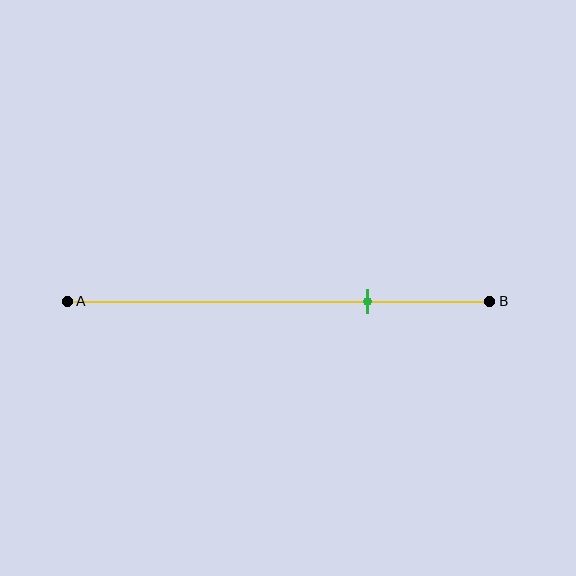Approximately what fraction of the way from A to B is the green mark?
The green mark is approximately 70% of the way from A to B.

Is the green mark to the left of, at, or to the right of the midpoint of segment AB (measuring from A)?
The green mark is to the right of the midpoint of segment AB.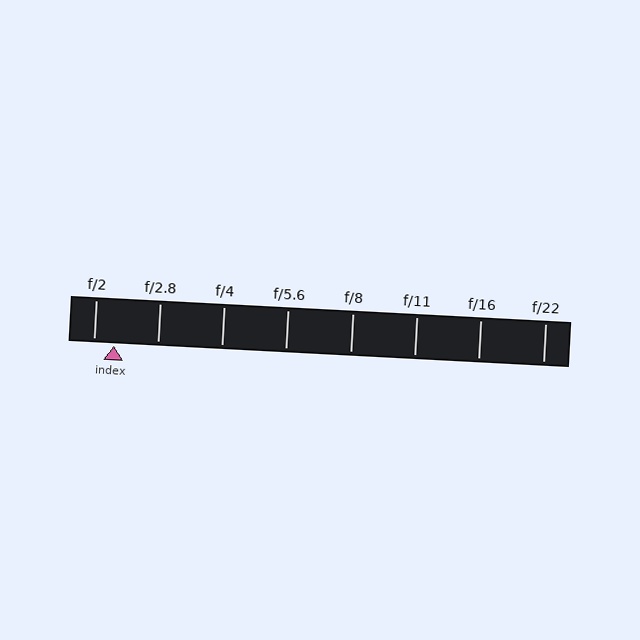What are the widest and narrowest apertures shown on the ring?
The widest aperture shown is f/2 and the narrowest is f/22.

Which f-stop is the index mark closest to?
The index mark is closest to f/2.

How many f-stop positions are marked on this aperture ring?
There are 8 f-stop positions marked.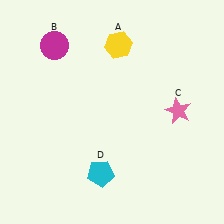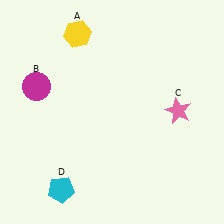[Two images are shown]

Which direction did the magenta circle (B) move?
The magenta circle (B) moved down.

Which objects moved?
The objects that moved are: the yellow hexagon (A), the magenta circle (B), the cyan pentagon (D).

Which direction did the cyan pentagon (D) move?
The cyan pentagon (D) moved left.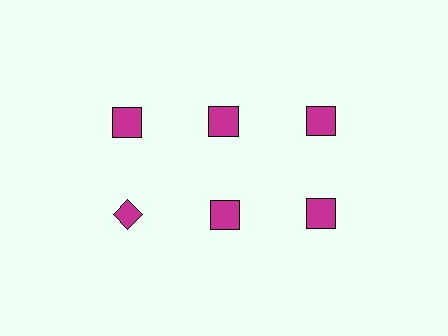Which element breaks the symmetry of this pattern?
The magenta diamond in the second row, leftmost column breaks the symmetry. All other shapes are magenta squares.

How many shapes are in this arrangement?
There are 6 shapes arranged in a grid pattern.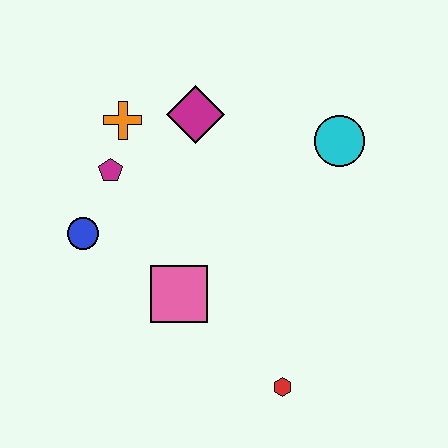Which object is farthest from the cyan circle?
The blue circle is farthest from the cyan circle.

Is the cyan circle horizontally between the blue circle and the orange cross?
No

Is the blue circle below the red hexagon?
No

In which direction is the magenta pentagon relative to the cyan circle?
The magenta pentagon is to the left of the cyan circle.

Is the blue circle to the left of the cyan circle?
Yes